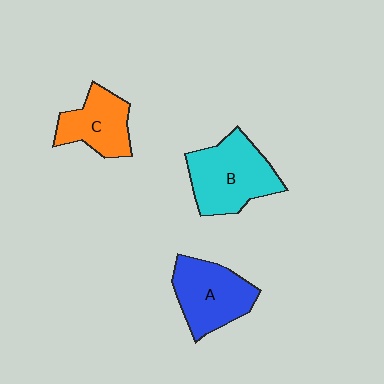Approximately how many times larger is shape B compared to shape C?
Approximately 1.4 times.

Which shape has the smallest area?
Shape C (orange).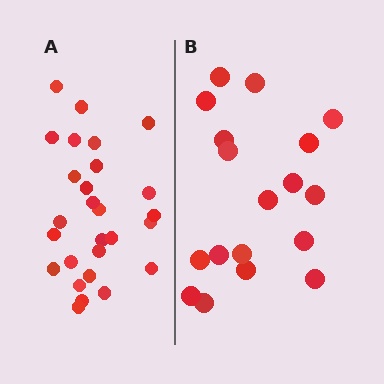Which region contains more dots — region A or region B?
Region A (the left region) has more dots.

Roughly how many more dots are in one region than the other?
Region A has roughly 8 or so more dots than region B.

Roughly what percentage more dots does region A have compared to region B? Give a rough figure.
About 50% more.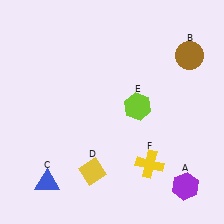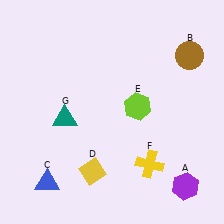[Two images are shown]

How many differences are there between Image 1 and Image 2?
There is 1 difference between the two images.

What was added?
A teal triangle (G) was added in Image 2.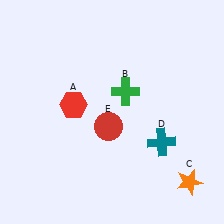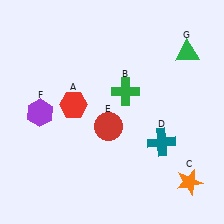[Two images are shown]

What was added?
A purple hexagon (F), a green triangle (G) were added in Image 2.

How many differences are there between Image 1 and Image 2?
There are 2 differences between the two images.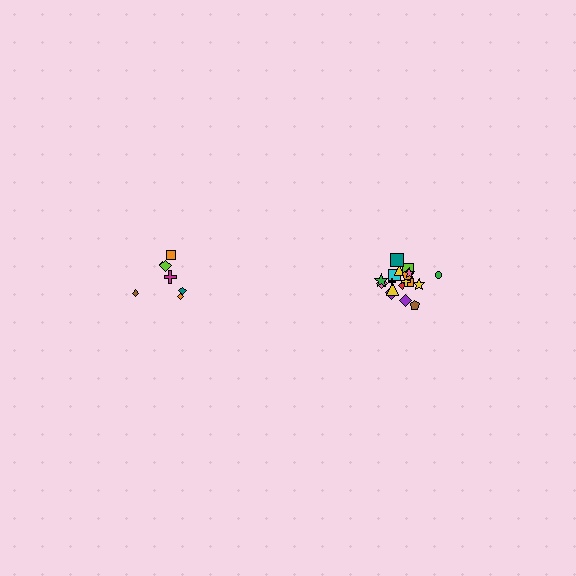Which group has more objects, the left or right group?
The right group.